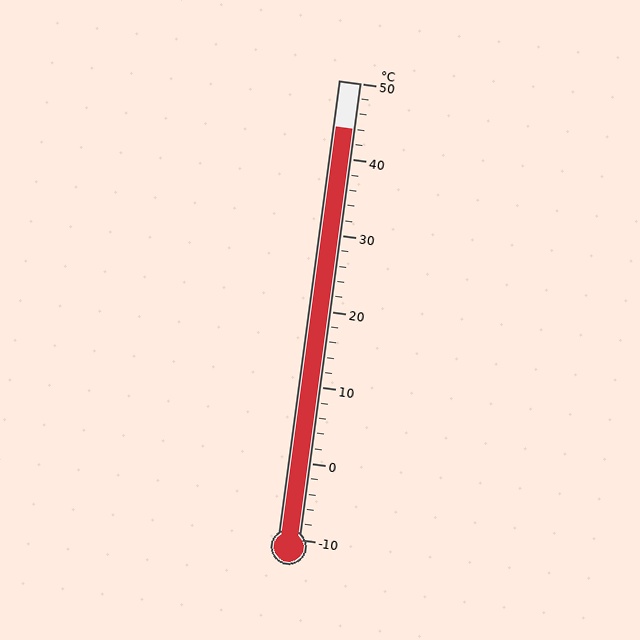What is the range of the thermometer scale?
The thermometer scale ranges from -10°C to 50°C.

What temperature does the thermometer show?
The thermometer shows approximately 44°C.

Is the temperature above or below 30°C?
The temperature is above 30°C.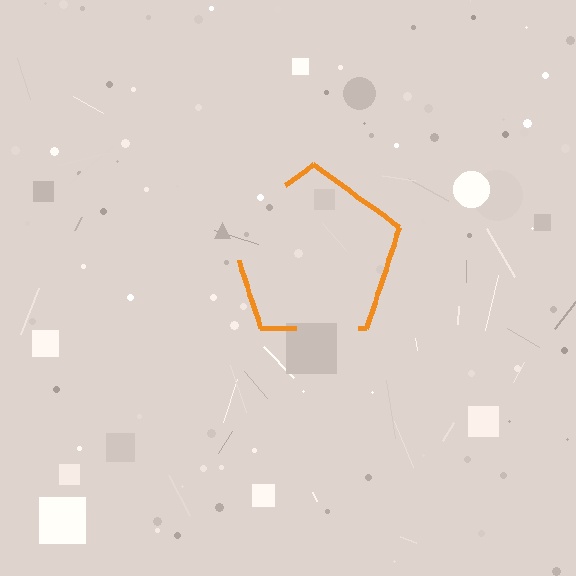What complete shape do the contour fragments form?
The contour fragments form a pentagon.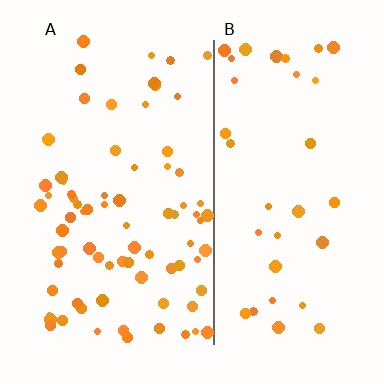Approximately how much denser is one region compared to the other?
Approximately 2.2× — region A over region B.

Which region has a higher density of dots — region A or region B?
A (the left).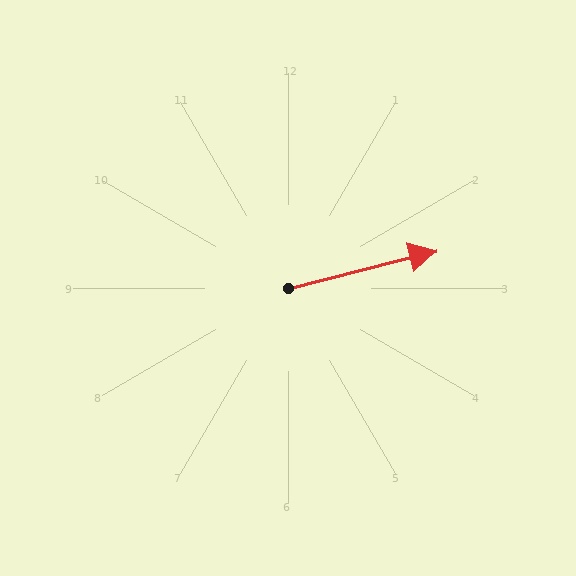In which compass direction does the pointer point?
East.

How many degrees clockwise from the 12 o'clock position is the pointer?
Approximately 76 degrees.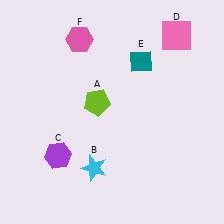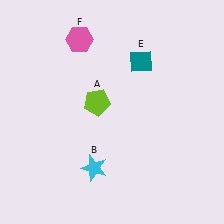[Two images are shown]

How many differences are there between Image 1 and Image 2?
There are 2 differences between the two images.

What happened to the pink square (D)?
The pink square (D) was removed in Image 2. It was in the top-right area of Image 1.